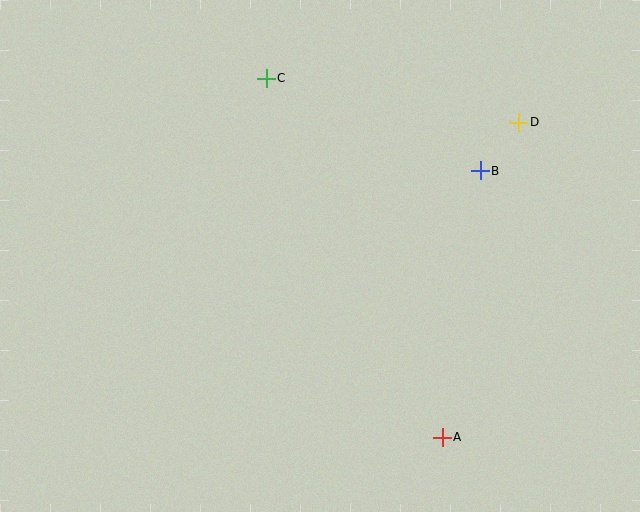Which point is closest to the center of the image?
Point B at (480, 171) is closest to the center.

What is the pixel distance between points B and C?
The distance between B and C is 233 pixels.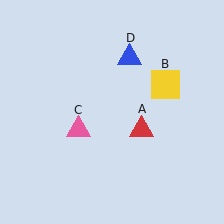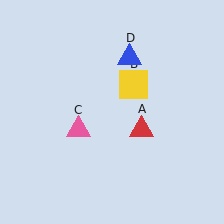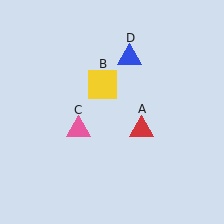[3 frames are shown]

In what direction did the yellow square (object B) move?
The yellow square (object B) moved left.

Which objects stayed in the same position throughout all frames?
Red triangle (object A) and pink triangle (object C) and blue triangle (object D) remained stationary.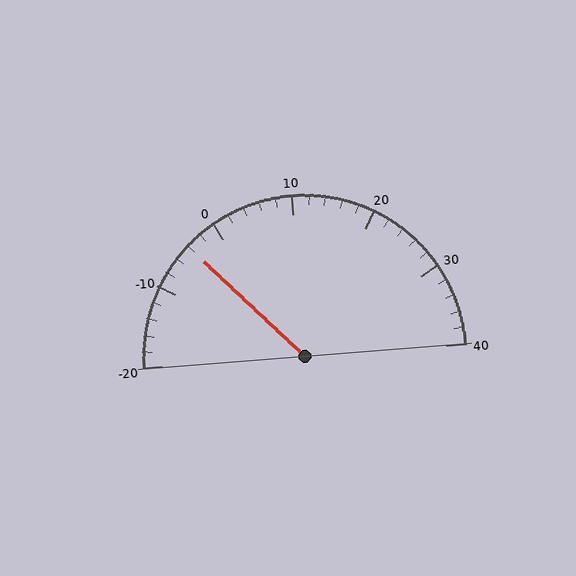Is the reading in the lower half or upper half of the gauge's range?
The reading is in the lower half of the range (-20 to 40).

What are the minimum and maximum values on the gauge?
The gauge ranges from -20 to 40.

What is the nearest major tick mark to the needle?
The nearest major tick mark is 0.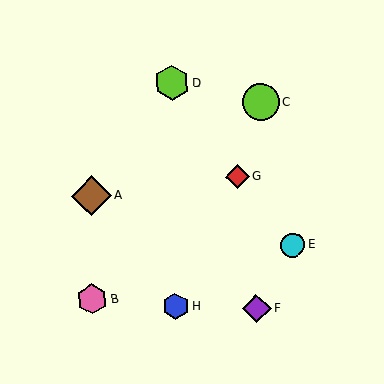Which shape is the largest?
The brown diamond (labeled A) is the largest.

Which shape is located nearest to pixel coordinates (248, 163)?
The red diamond (labeled G) at (237, 177) is nearest to that location.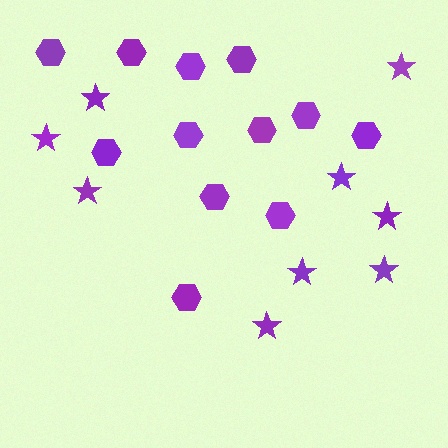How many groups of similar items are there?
There are 2 groups: one group of hexagons (12) and one group of stars (9).